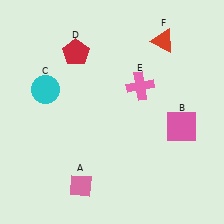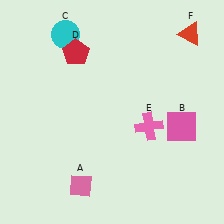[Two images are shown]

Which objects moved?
The objects that moved are: the cyan circle (C), the pink cross (E), the red triangle (F).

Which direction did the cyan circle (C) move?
The cyan circle (C) moved up.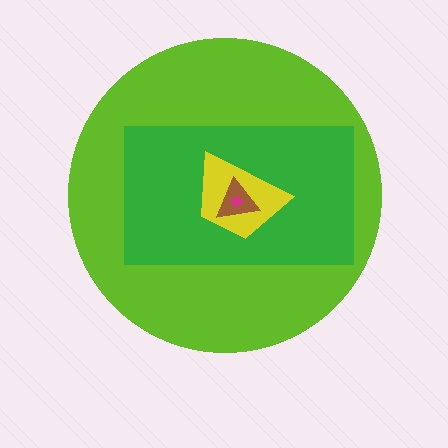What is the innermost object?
The magenta diamond.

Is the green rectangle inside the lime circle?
Yes.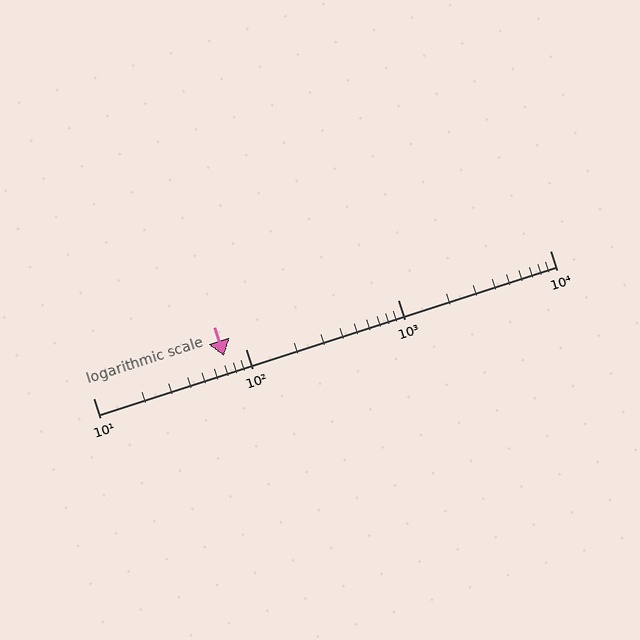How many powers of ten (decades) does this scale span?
The scale spans 3 decades, from 10 to 10000.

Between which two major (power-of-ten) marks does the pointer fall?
The pointer is between 10 and 100.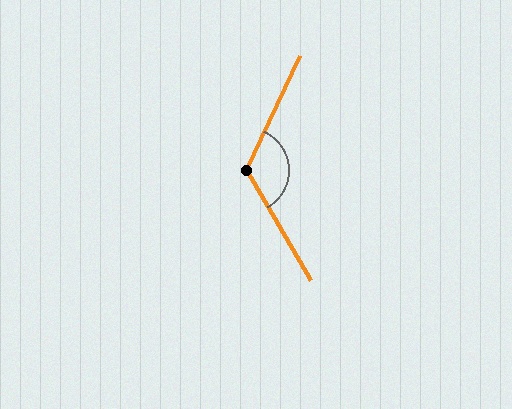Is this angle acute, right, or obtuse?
It is obtuse.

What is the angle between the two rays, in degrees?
Approximately 125 degrees.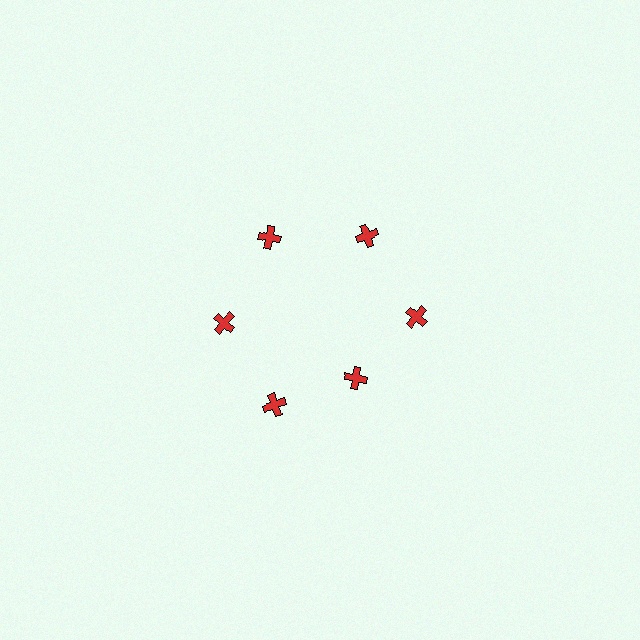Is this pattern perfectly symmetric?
No. The 6 red crosses are arranged in a ring, but one element near the 5 o'clock position is pulled inward toward the center, breaking the 6-fold rotational symmetry.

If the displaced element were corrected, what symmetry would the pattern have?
It would have 6-fold rotational symmetry — the pattern would map onto itself every 60 degrees.